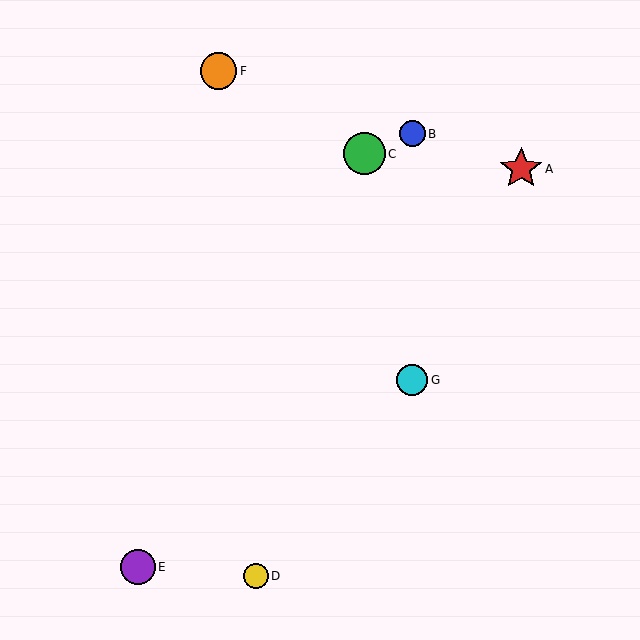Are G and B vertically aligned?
Yes, both are at x≈412.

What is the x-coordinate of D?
Object D is at x≈256.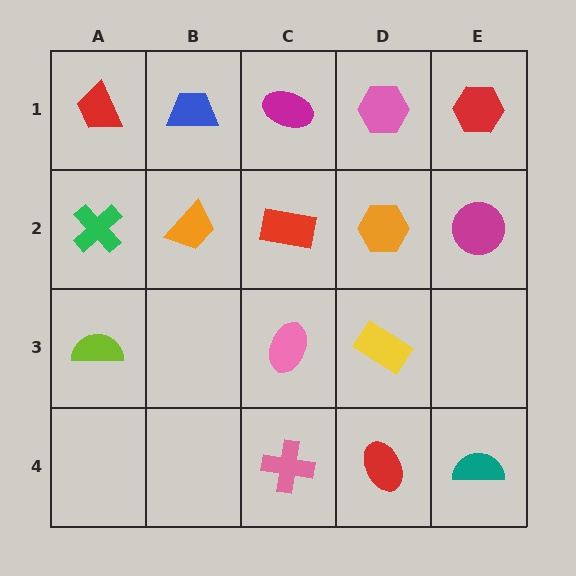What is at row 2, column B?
An orange trapezoid.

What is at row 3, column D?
A yellow rectangle.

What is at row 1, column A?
A red trapezoid.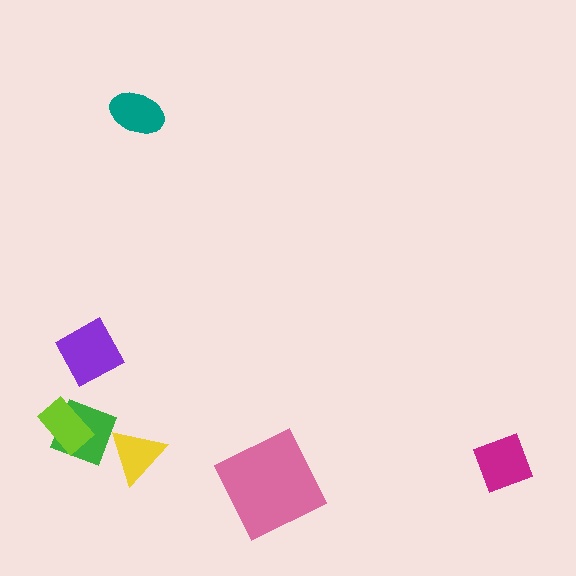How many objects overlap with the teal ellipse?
0 objects overlap with the teal ellipse.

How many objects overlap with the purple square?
0 objects overlap with the purple square.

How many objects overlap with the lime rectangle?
1 object overlaps with the lime rectangle.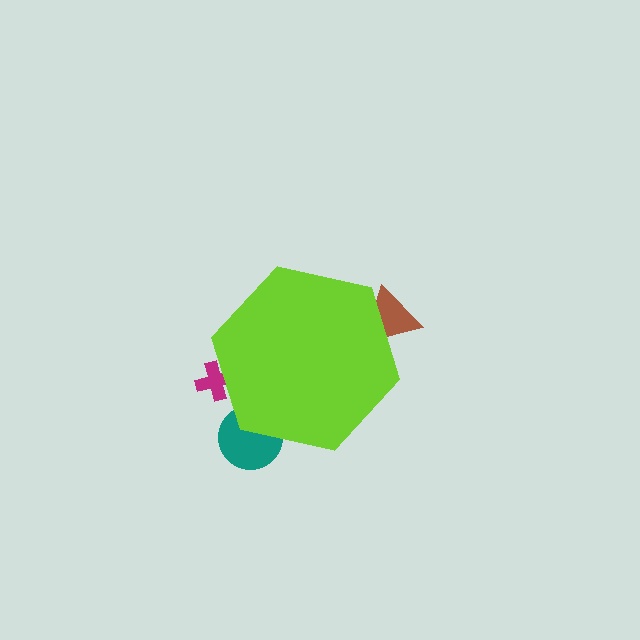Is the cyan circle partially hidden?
Yes, the cyan circle is partially hidden behind the lime hexagon.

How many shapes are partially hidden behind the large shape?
4 shapes are partially hidden.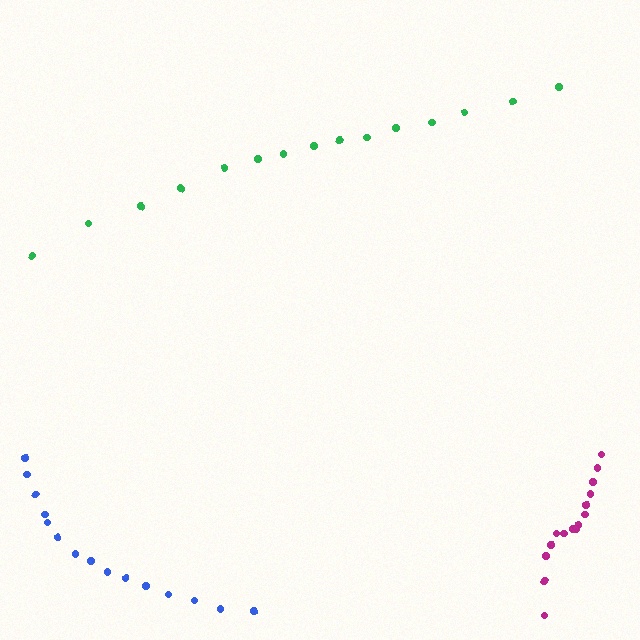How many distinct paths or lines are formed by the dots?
There are 3 distinct paths.